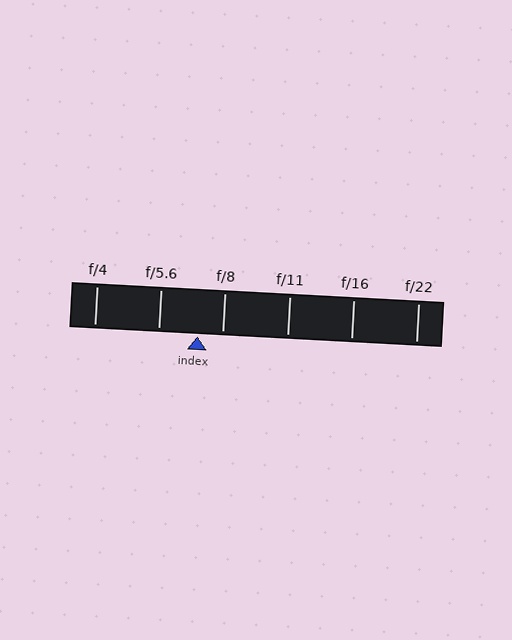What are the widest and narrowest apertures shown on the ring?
The widest aperture shown is f/4 and the narrowest is f/22.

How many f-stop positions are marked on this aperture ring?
There are 6 f-stop positions marked.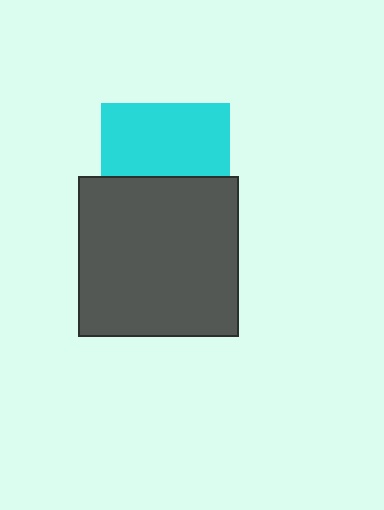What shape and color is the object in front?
The object in front is a dark gray square.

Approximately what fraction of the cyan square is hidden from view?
Roughly 44% of the cyan square is hidden behind the dark gray square.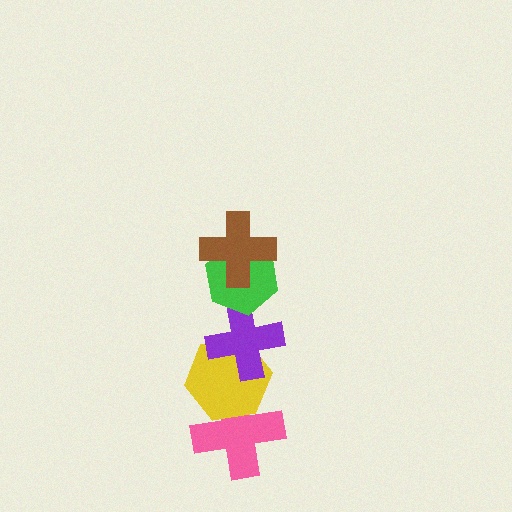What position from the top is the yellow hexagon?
The yellow hexagon is 4th from the top.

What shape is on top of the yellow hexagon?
The purple cross is on top of the yellow hexagon.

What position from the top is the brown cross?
The brown cross is 1st from the top.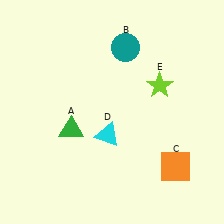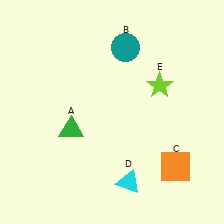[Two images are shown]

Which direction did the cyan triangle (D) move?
The cyan triangle (D) moved down.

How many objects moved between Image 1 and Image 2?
1 object moved between the two images.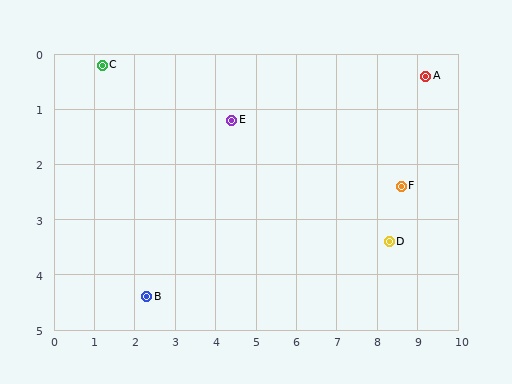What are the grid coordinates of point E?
Point E is at approximately (4.4, 1.2).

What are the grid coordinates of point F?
Point F is at approximately (8.6, 2.4).